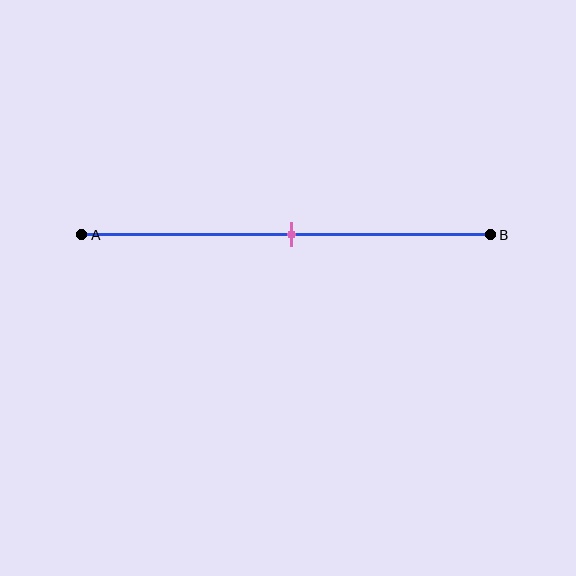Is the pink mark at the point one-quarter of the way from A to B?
No, the mark is at about 50% from A, not at the 25% one-quarter point.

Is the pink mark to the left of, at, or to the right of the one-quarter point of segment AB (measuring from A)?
The pink mark is to the right of the one-quarter point of segment AB.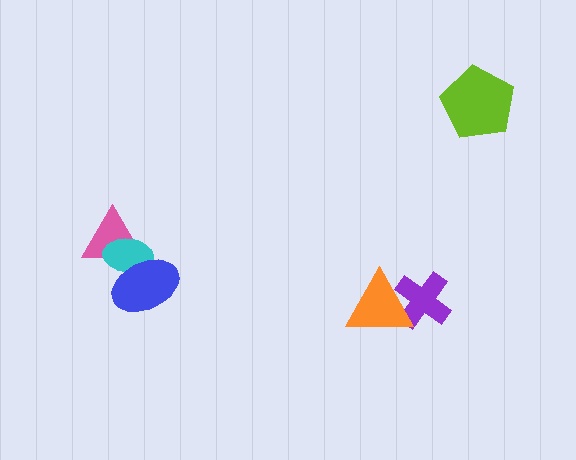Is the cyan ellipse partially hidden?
Yes, it is partially covered by another shape.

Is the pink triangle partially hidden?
Yes, it is partially covered by another shape.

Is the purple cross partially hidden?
Yes, it is partially covered by another shape.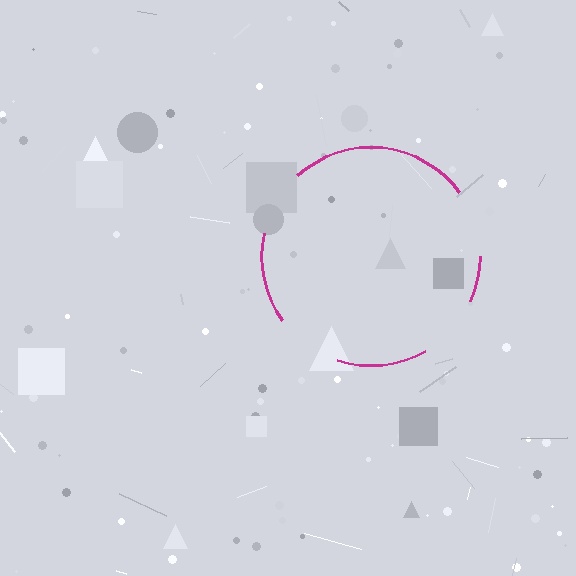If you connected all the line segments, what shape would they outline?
They would outline a circle.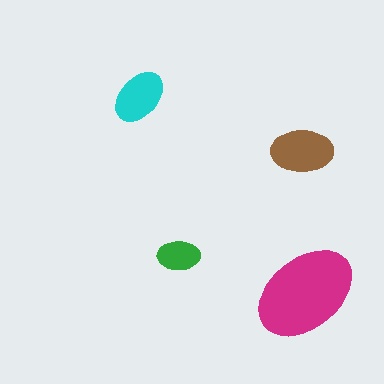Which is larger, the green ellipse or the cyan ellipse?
The cyan one.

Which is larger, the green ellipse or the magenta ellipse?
The magenta one.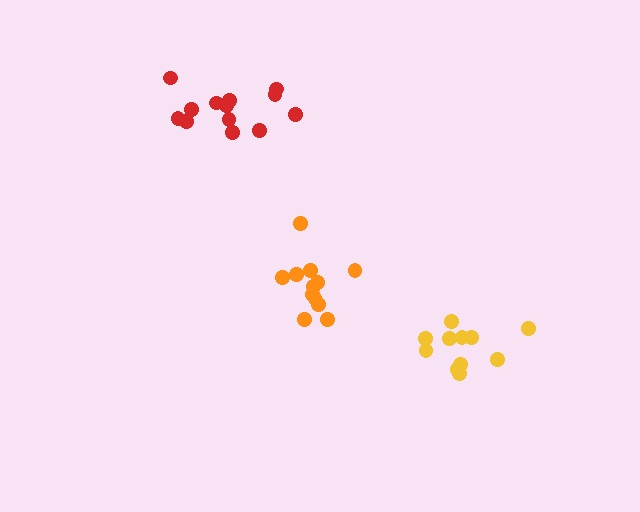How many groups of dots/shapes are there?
There are 3 groups.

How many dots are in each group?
Group 1: 12 dots, Group 2: 13 dots, Group 3: 11 dots (36 total).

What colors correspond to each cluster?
The clusters are colored: orange, red, yellow.